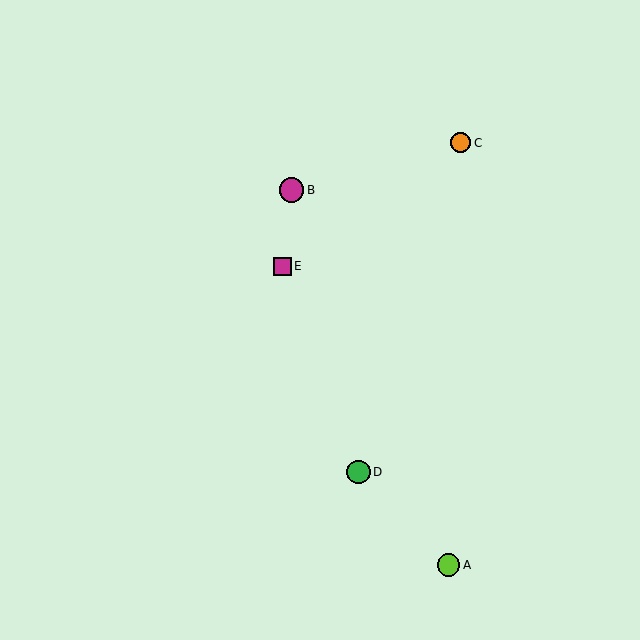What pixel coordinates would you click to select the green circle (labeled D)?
Click at (358, 472) to select the green circle D.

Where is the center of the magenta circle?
The center of the magenta circle is at (291, 190).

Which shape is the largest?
The magenta circle (labeled B) is the largest.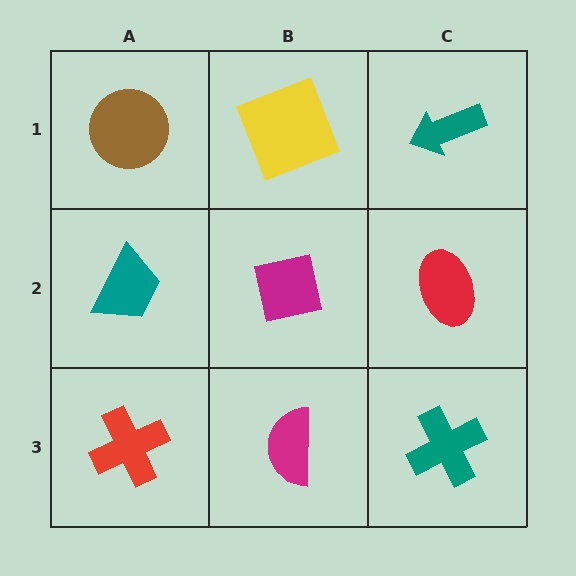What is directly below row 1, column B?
A magenta square.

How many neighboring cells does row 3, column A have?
2.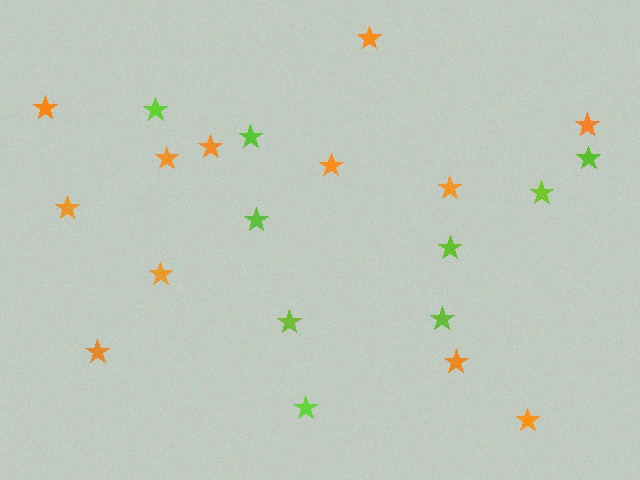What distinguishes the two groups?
There are 2 groups: one group of orange stars (12) and one group of lime stars (9).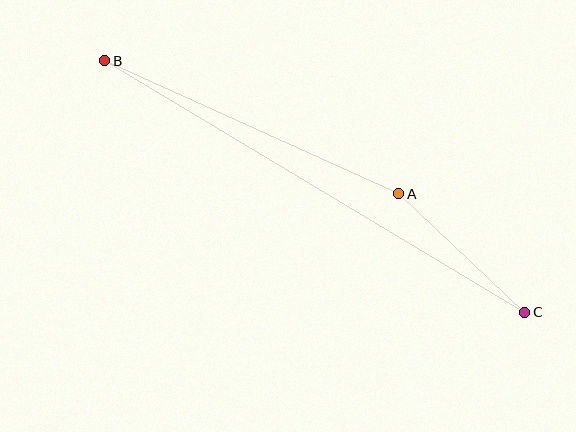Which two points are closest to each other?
Points A and C are closest to each other.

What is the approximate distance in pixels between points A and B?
The distance between A and B is approximately 323 pixels.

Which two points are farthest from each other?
Points B and C are farthest from each other.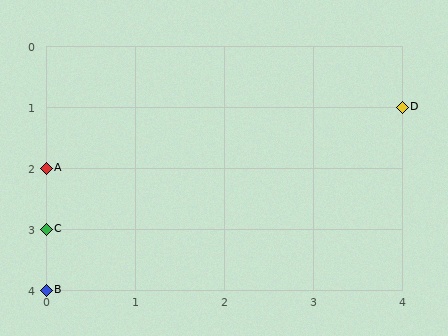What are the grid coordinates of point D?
Point D is at grid coordinates (4, 1).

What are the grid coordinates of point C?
Point C is at grid coordinates (0, 3).